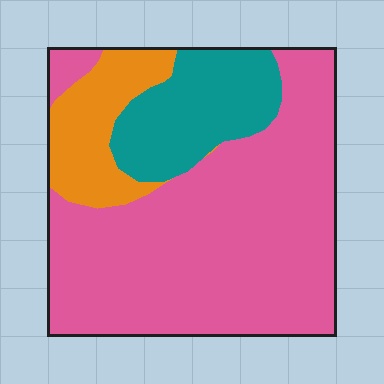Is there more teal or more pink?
Pink.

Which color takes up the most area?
Pink, at roughly 65%.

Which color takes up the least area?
Orange, at roughly 15%.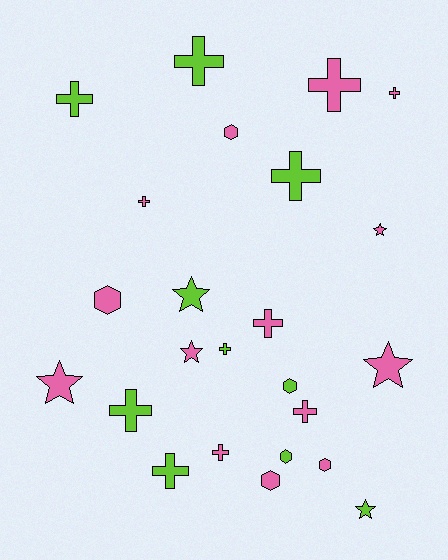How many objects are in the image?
There are 24 objects.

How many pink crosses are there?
There are 6 pink crosses.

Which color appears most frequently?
Pink, with 14 objects.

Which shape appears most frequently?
Cross, with 12 objects.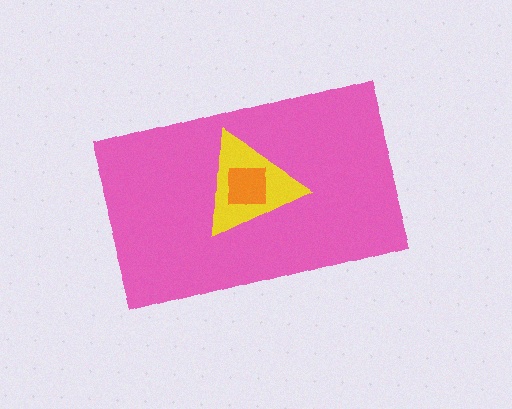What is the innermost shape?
The orange square.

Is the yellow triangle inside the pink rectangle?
Yes.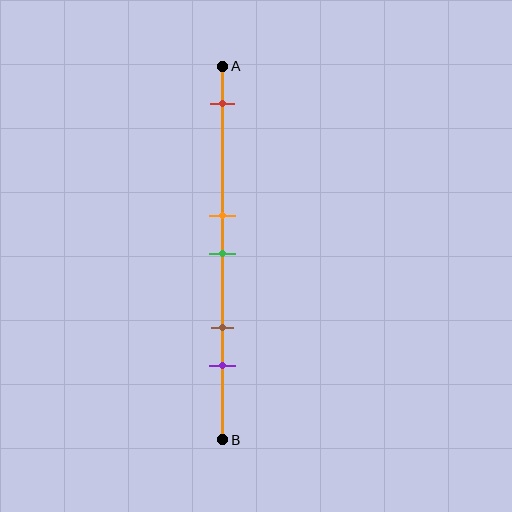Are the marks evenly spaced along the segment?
No, the marks are not evenly spaced.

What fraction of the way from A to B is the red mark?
The red mark is approximately 10% (0.1) of the way from A to B.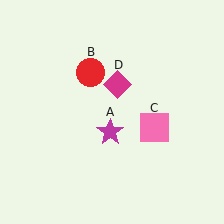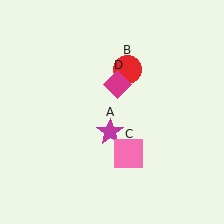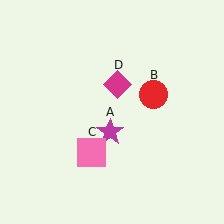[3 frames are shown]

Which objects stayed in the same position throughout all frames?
Magenta star (object A) and magenta diamond (object D) remained stationary.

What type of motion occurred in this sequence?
The red circle (object B), pink square (object C) rotated clockwise around the center of the scene.